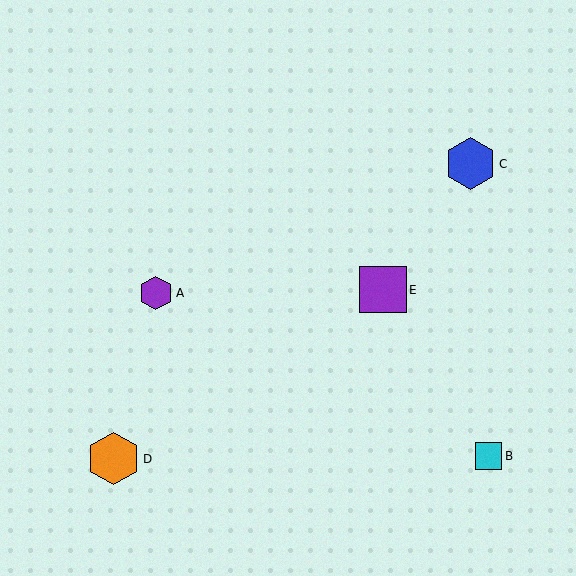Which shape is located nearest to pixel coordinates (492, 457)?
The cyan square (labeled B) at (488, 456) is nearest to that location.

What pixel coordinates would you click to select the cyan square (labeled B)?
Click at (488, 456) to select the cyan square B.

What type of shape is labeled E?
Shape E is a purple square.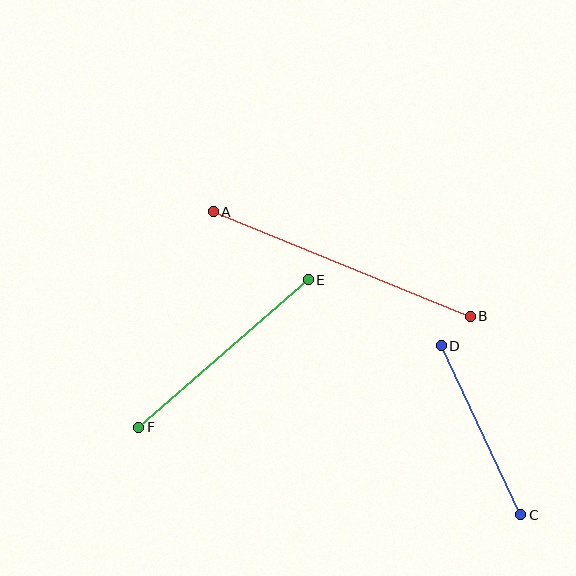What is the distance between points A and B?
The distance is approximately 278 pixels.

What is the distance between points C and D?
The distance is approximately 187 pixels.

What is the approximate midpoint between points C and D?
The midpoint is at approximately (481, 430) pixels.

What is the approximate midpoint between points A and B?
The midpoint is at approximately (342, 264) pixels.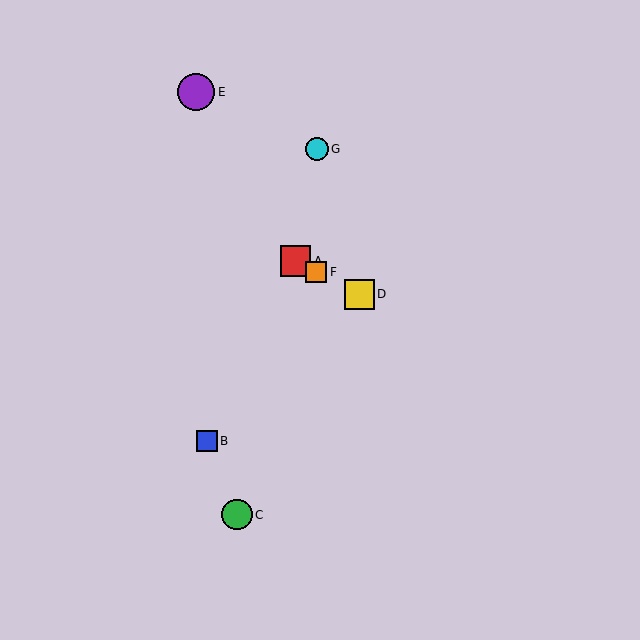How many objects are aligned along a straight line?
3 objects (A, D, F) are aligned along a straight line.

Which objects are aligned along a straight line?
Objects A, D, F are aligned along a straight line.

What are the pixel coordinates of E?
Object E is at (196, 92).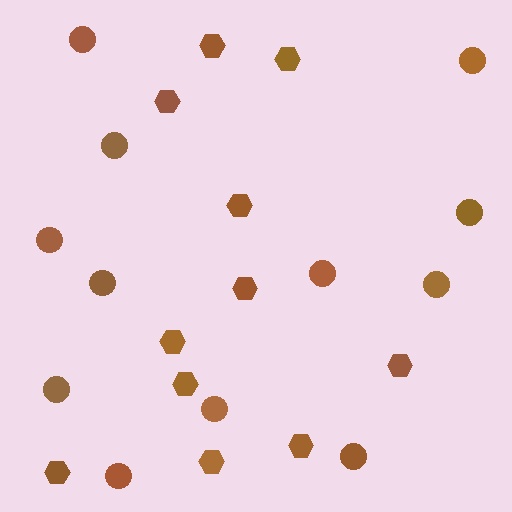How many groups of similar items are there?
There are 2 groups: one group of hexagons (11) and one group of circles (12).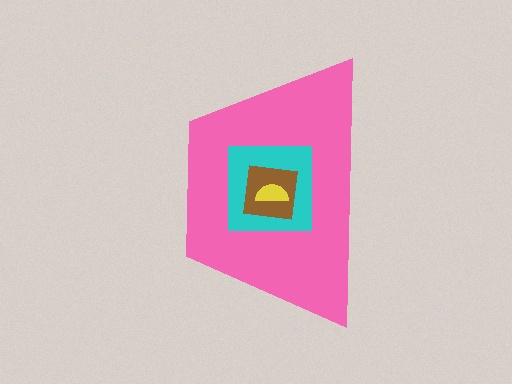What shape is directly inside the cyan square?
The brown square.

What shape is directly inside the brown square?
The yellow semicircle.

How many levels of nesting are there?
4.